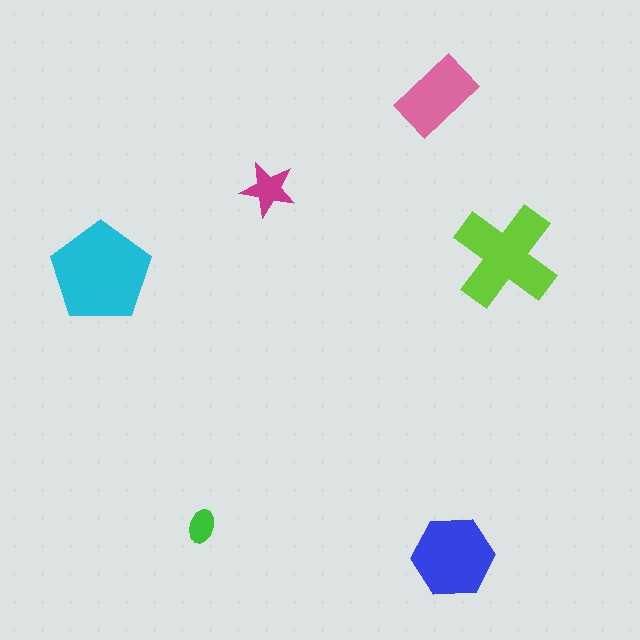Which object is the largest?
The cyan pentagon.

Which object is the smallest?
The green ellipse.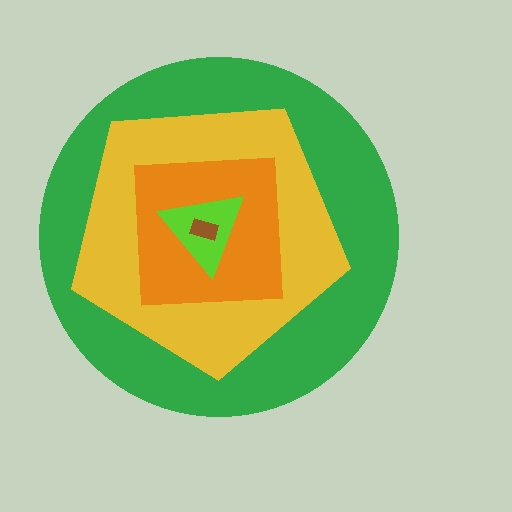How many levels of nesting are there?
5.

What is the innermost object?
The brown rectangle.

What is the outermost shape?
The green circle.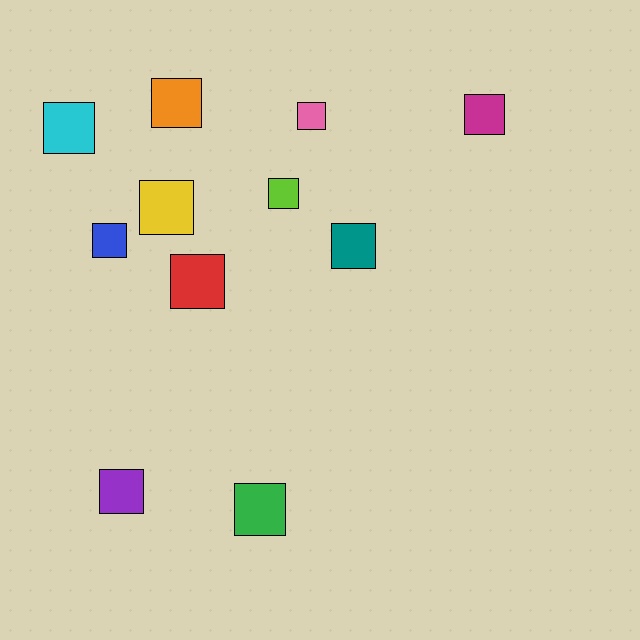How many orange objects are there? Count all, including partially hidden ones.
There is 1 orange object.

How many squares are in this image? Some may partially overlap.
There are 11 squares.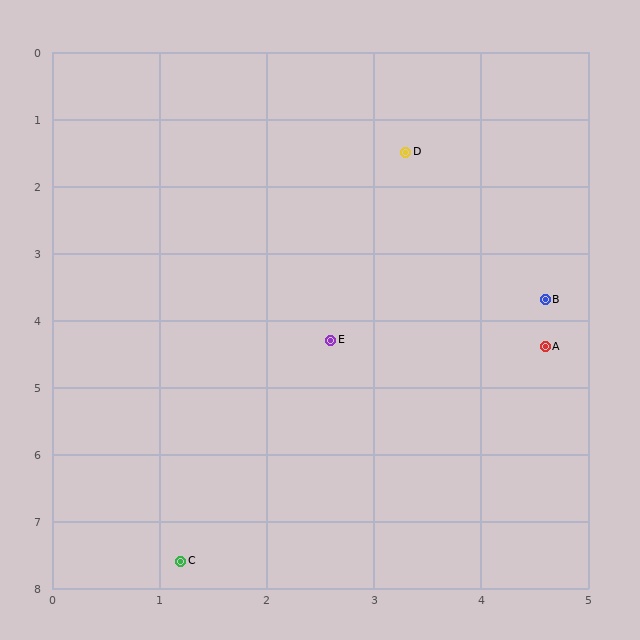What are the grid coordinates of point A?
Point A is at approximately (4.6, 4.4).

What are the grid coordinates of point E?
Point E is at approximately (2.6, 4.3).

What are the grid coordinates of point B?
Point B is at approximately (4.6, 3.7).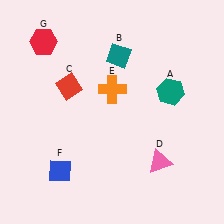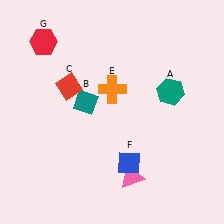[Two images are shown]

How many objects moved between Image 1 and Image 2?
3 objects moved between the two images.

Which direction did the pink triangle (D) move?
The pink triangle (D) moved left.